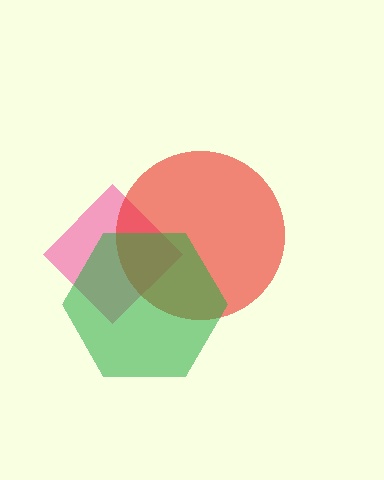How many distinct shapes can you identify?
There are 3 distinct shapes: a pink diamond, a red circle, a green hexagon.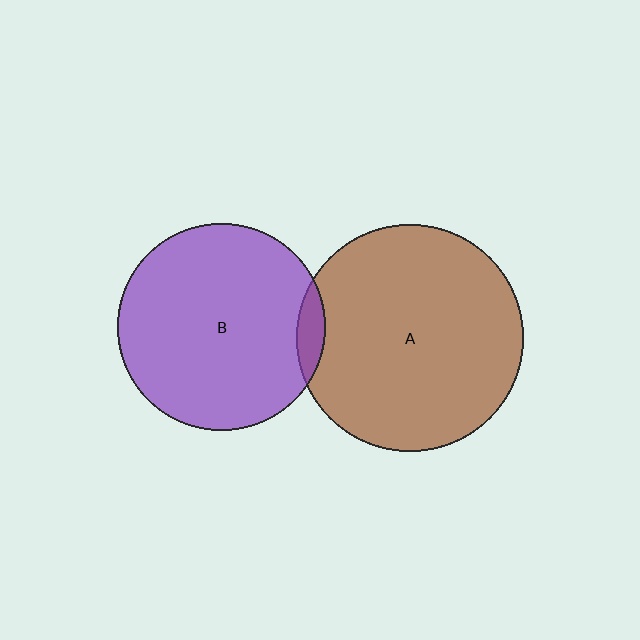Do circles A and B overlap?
Yes.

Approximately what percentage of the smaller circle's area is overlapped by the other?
Approximately 5%.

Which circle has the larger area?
Circle A (brown).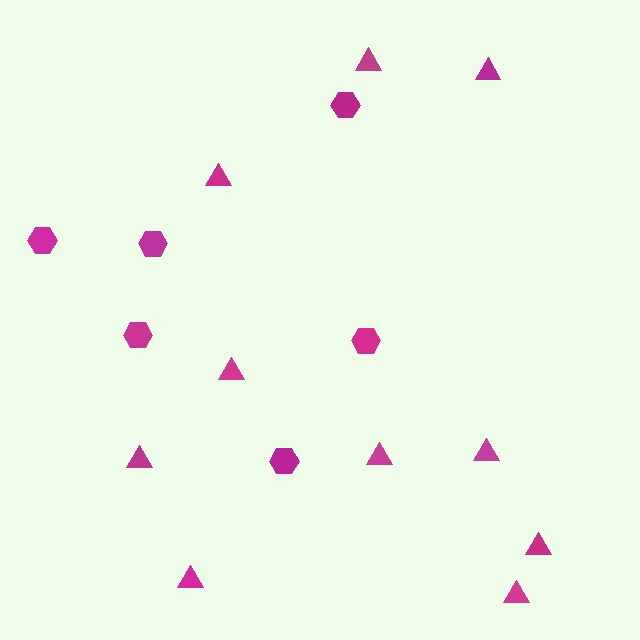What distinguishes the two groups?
There are 2 groups: one group of hexagons (6) and one group of triangles (10).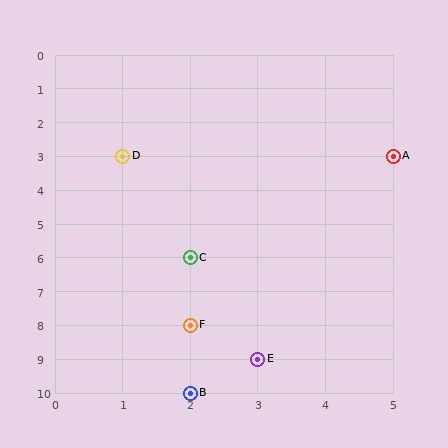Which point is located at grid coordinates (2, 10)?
Point B is at (2, 10).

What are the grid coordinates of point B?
Point B is at grid coordinates (2, 10).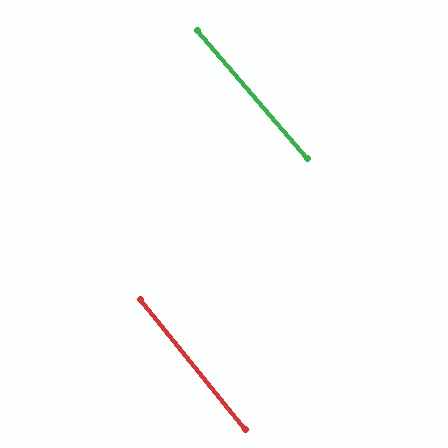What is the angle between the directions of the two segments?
Approximately 2 degrees.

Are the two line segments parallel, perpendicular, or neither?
Parallel — their directions differ by only 1.7°.